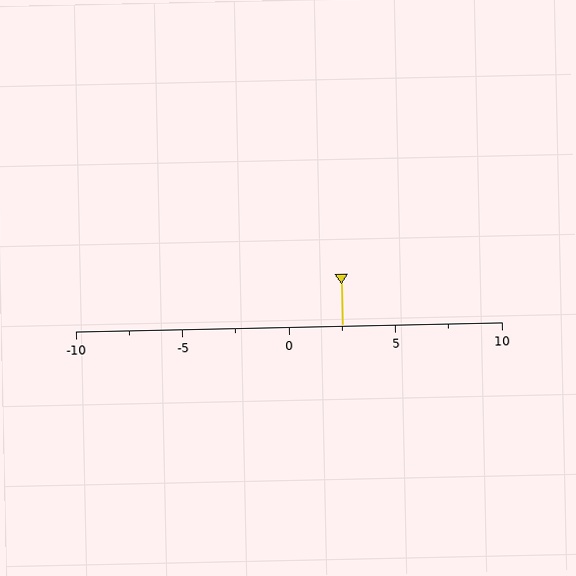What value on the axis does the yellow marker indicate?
The marker indicates approximately 2.5.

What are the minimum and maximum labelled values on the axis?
The axis runs from -10 to 10.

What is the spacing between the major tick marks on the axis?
The major ticks are spaced 5 apart.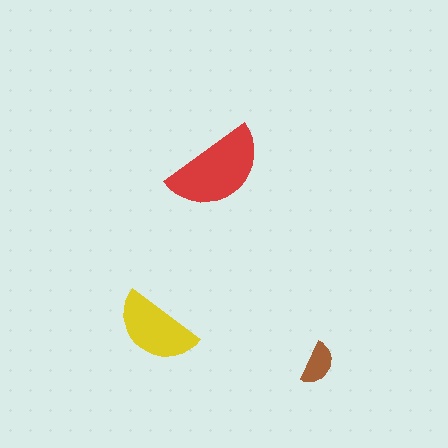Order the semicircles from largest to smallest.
the red one, the yellow one, the brown one.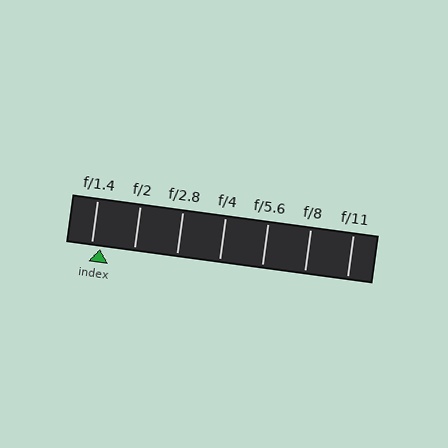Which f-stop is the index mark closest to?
The index mark is closest to f/1.4.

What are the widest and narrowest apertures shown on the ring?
The widest aperture shown is f/1.4 and the narrowest is f/11.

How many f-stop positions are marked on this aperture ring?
There are 7 f-stop positions marked.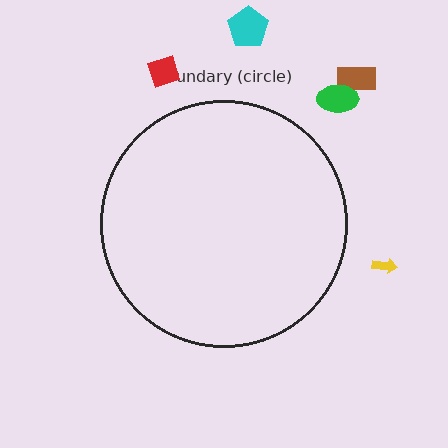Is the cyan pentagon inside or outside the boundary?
Outside.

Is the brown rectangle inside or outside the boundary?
Outside.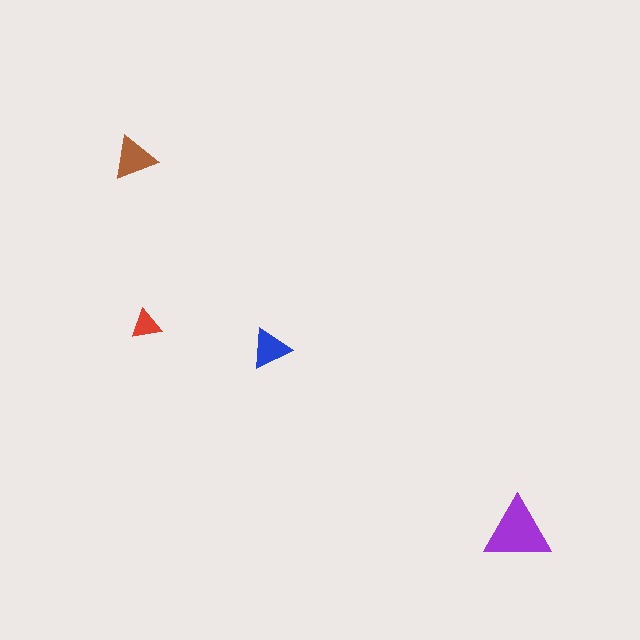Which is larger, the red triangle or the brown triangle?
The brown one.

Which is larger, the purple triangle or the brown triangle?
The purple one.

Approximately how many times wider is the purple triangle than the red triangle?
About 2 times wider.